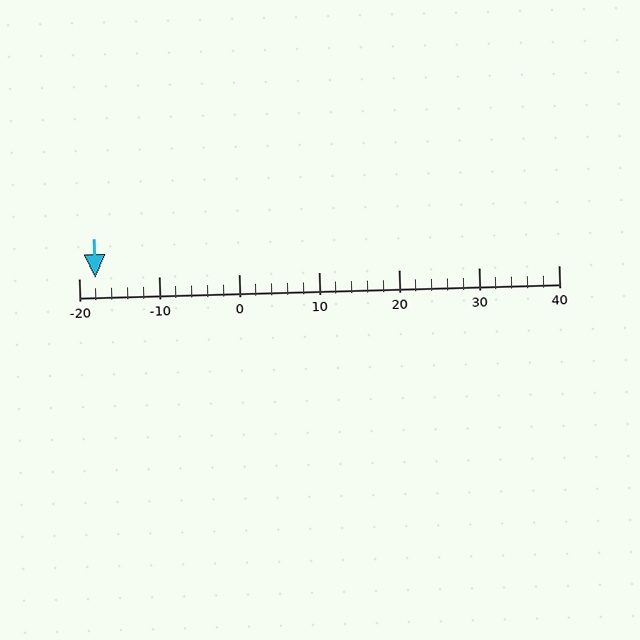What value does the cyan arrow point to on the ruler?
The cyan arrow points to approximately -18.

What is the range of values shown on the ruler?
The ruler shows values from -20 to 40.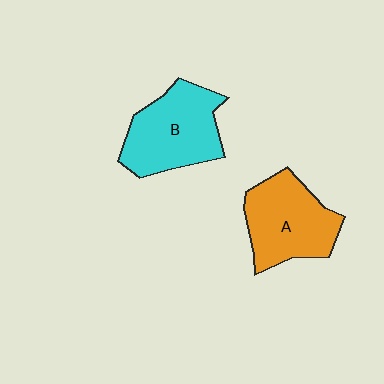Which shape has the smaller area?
Shape A (orange).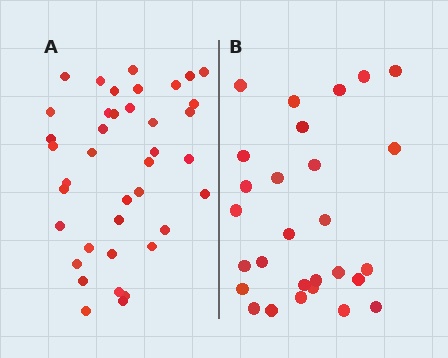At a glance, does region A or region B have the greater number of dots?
Region A (the left region) has more dots.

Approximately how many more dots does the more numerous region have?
Region A has roughly 12 or so more dots than region B.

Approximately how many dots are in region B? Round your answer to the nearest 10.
About 30 dots. (The exact count is 28, which rounds to 30.)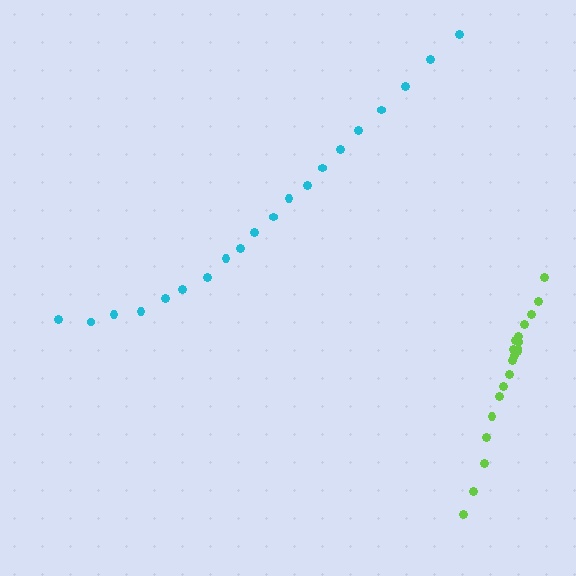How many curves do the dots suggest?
There are 2 distinct paths.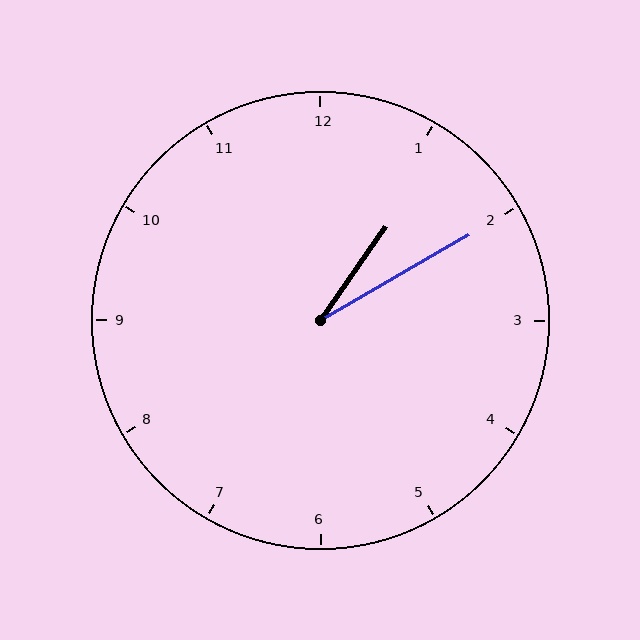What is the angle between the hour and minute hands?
Approximately 25 degrees.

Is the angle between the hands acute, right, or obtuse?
It is acute.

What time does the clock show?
1:10.